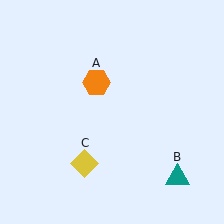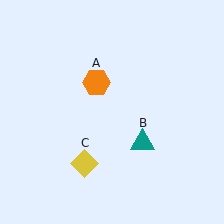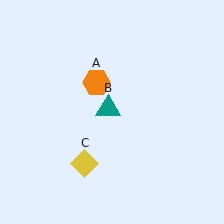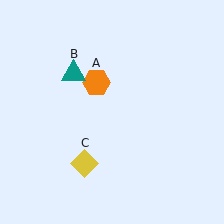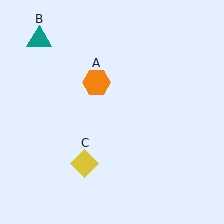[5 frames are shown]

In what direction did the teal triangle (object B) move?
The teal triangle (object B) moved up and to the left.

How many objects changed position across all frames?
1 object changed position: teal triangle (object B).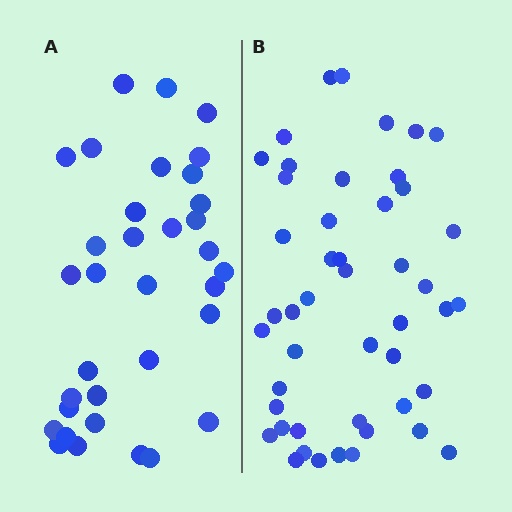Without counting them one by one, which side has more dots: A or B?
Region B (the right region) has more dots.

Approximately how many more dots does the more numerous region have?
Region B has approximately 15 more dots than region A.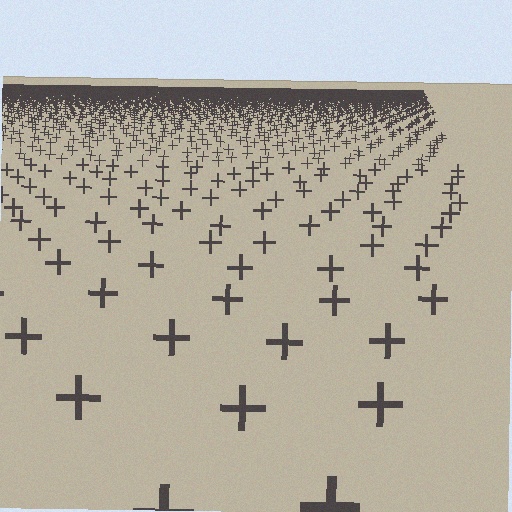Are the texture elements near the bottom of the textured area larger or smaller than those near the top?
Larger. Near the bottom, elements are closer to the viewer and appear at a bigger on-screen size.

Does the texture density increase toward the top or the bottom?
Density increases toward the top.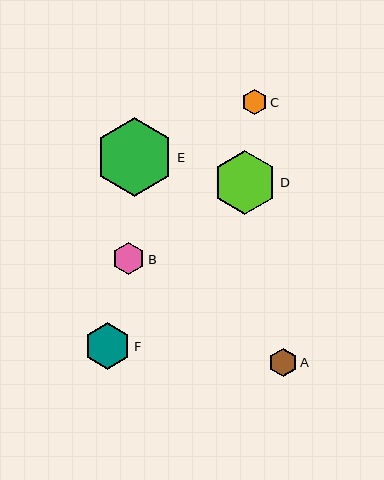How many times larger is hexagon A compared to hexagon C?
Hexagon A is approximately 1.1 times the size of hexagon C.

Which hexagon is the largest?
Hexagon E is the largest with a size of approximately 79 pixels.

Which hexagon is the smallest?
Hexagon C is the smallest with a size of approximately 25 pixels.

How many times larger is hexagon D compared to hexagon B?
Hexagon D is approximately 2.0 times the size of hexagon B.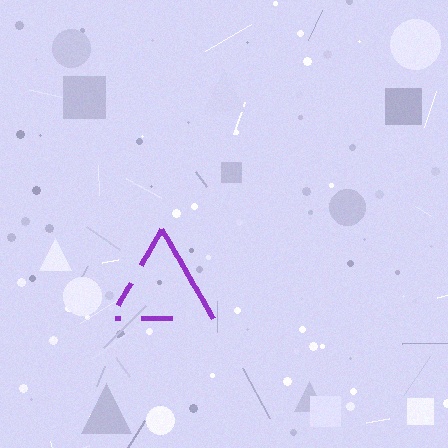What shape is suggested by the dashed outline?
The dashed outline suggests a triangle.